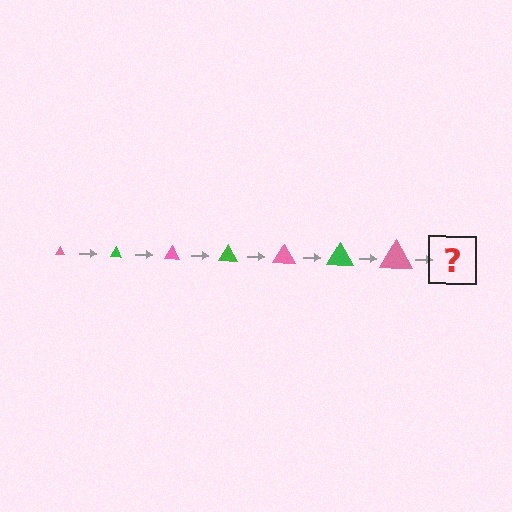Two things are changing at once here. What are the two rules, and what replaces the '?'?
The two rules are that the triangle grows larger each step and the color cycles through pink and green. The '?' should be a green triangle, larger than the previous one.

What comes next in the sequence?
The next element should be a green triangle, larger than the previous one.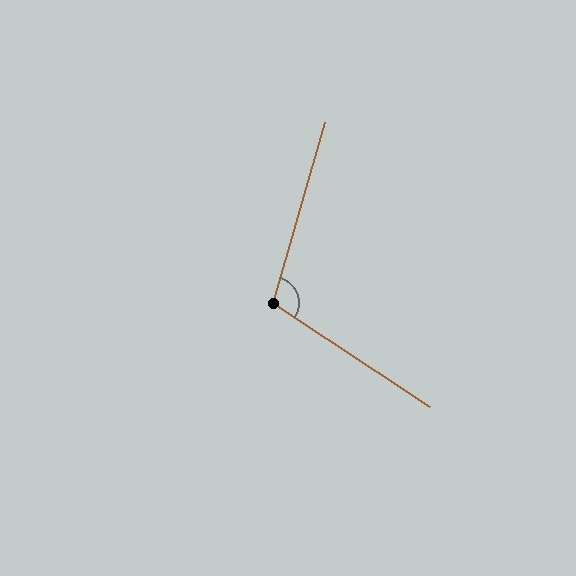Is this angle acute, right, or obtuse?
It is obtuse.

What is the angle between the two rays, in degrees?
Approximately 107 degrees.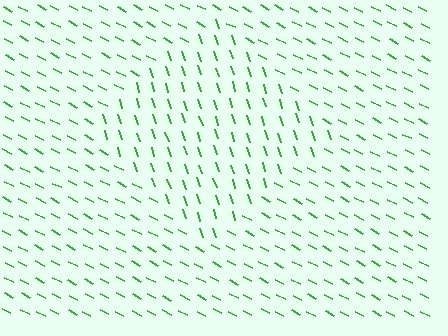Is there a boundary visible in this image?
Yes, there is a texture boundary formed by a change in line orientation.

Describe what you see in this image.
The image is filled with small green line segments. A diamond region in the image has lines oriented differently from the surrounding lines, creating a visible texture boundary.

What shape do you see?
I see a diamond.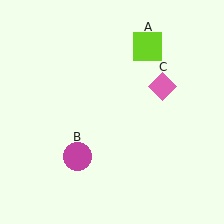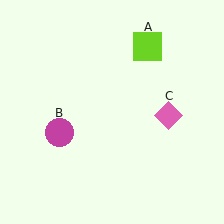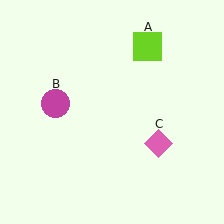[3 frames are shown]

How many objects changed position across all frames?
2 objects changed position: magenta circle (object B), pink diamond (object C).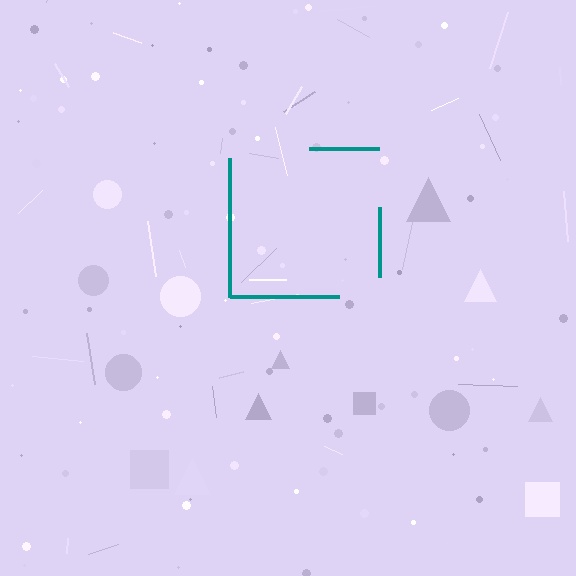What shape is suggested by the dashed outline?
The dashed outline suggests a square.